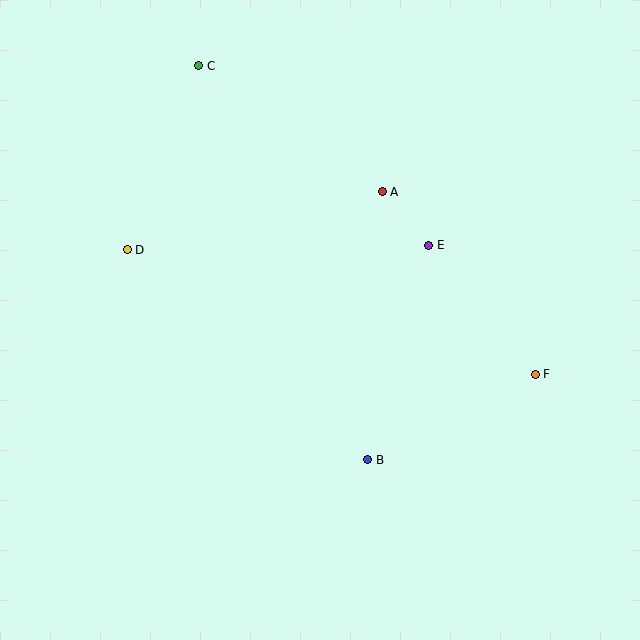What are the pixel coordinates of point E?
Point E is at (429, 245).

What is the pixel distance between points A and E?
The distance between A and E is 71 pixels.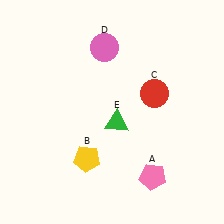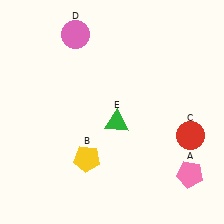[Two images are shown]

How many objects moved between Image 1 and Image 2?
3 objects moved between the two images.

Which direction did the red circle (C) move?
The red circle (C) moved down.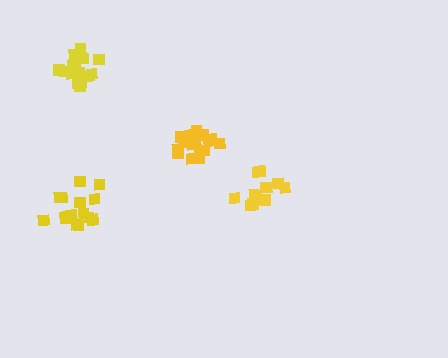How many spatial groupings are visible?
There are 4 spatial groupings.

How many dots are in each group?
Group 1: 17 dots, Group 2: 12 dots, Group 3: 16 dots, Group 4: 18 dots (63 total).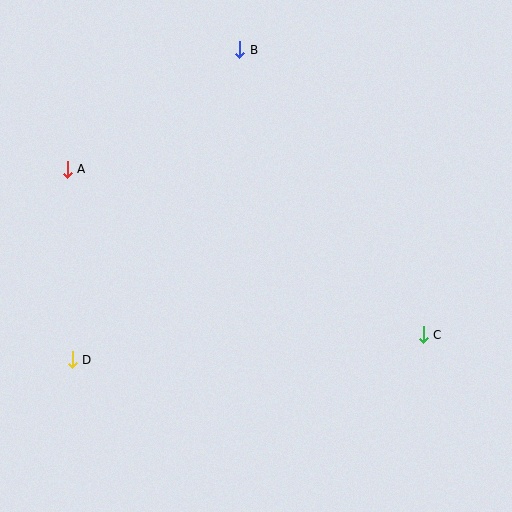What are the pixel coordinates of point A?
Point A is at (67, 169).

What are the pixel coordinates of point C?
Point C is at (423, 335).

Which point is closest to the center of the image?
Point C at (423, 335) is closest to the center.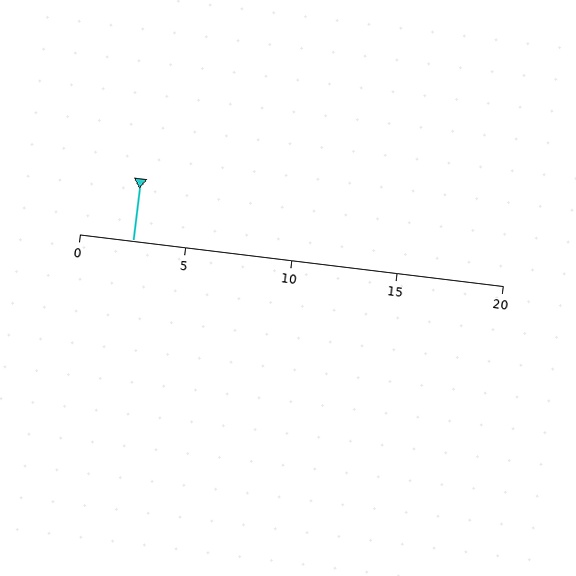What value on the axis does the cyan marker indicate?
The marker indicates approximately 2.5.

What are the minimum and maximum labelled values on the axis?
The axis runs from 0 to 20.